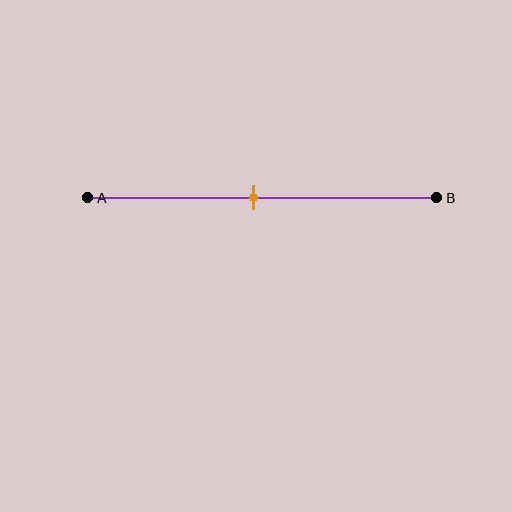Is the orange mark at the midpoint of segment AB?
Yes, the mark is approximately at the midpoint.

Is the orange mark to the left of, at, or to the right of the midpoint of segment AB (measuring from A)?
The orange mark is approximately at the midpoint of segment AB.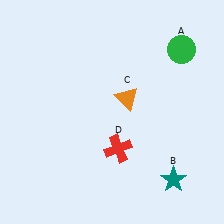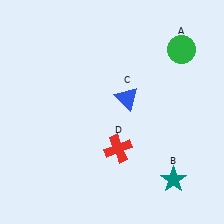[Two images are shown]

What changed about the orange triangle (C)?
In Image 1, C is orange. In Image 2, it changed to blue.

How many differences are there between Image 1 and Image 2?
There is 1 difference between the two images.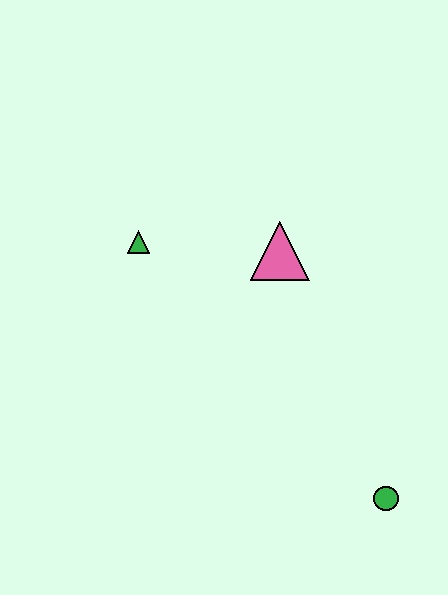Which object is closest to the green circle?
The pink triangle is closest to the green circle.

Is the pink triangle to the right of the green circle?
No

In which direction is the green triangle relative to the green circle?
The green triangle is above the green circle.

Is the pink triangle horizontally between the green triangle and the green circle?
Yes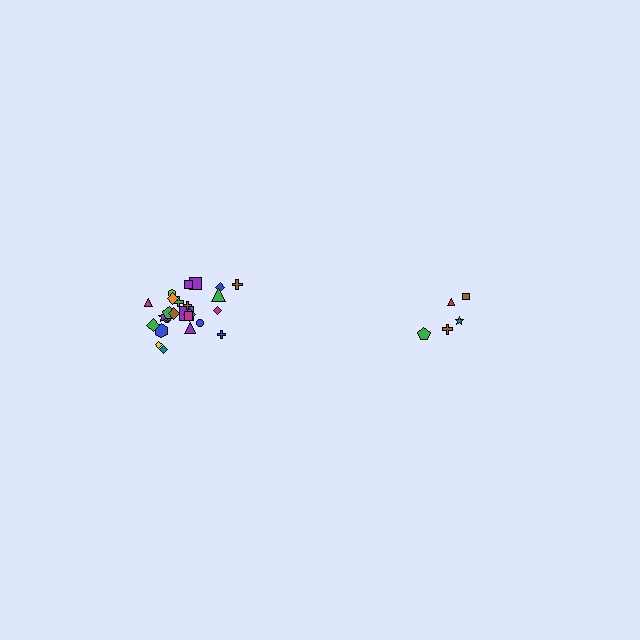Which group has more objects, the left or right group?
The left group.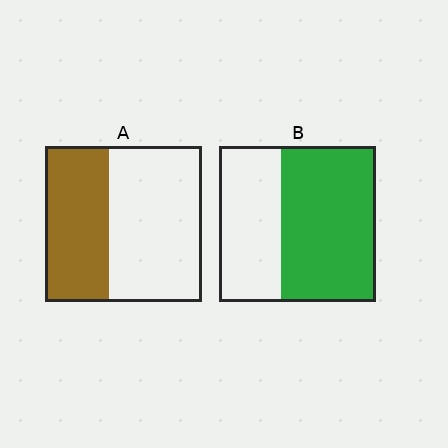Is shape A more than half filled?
No.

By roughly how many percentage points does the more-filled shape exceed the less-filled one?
By roughly 20 percentage points (B over A).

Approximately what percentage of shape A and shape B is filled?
A is approximately 40% and B is approximately 60%.